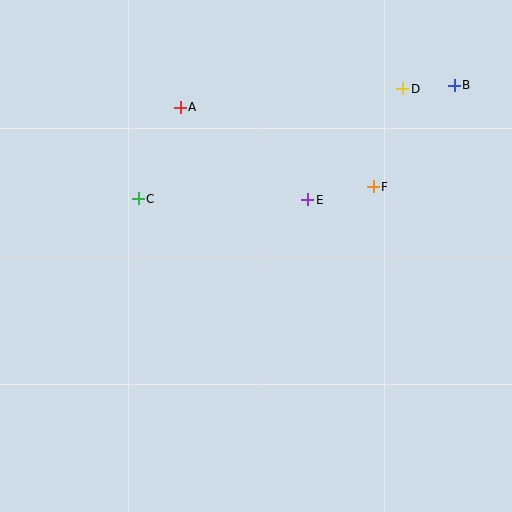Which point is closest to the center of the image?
Point E at (308, 200) is closest to the center.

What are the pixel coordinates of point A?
Point A is at (180, 107).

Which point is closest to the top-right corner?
Point B is closest to the top-right corner.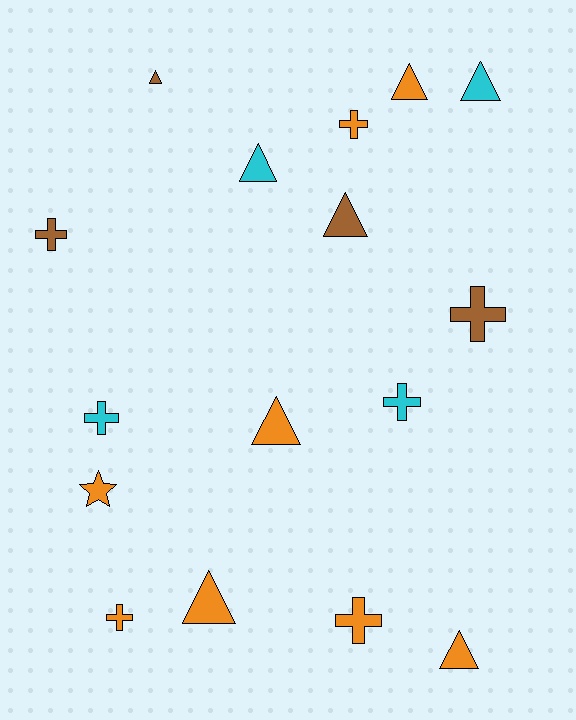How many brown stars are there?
There are no brown stars.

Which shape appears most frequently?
Triangle, with 8 objects.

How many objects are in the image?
There are 16 objects.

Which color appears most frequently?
Orange, with 8 objects.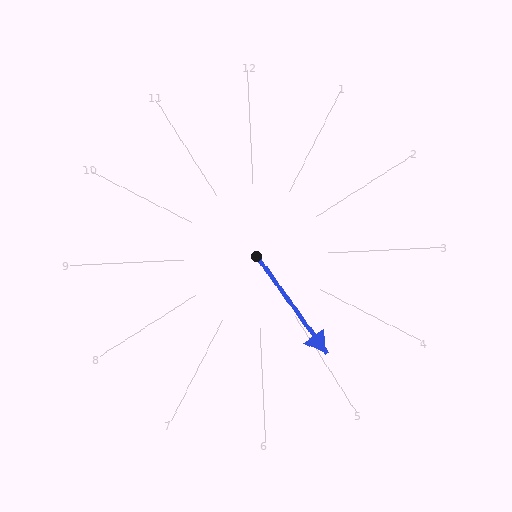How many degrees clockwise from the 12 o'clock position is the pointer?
Approximately 147 degrees.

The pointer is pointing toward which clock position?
Roughly 5 o'clock.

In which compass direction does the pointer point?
Southeast.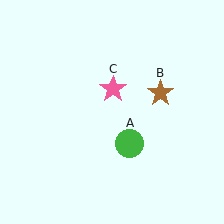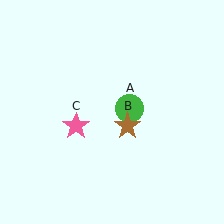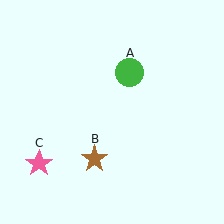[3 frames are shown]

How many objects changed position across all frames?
3 objects changed position: green circle (object A), brown star (object B), pink star (object C).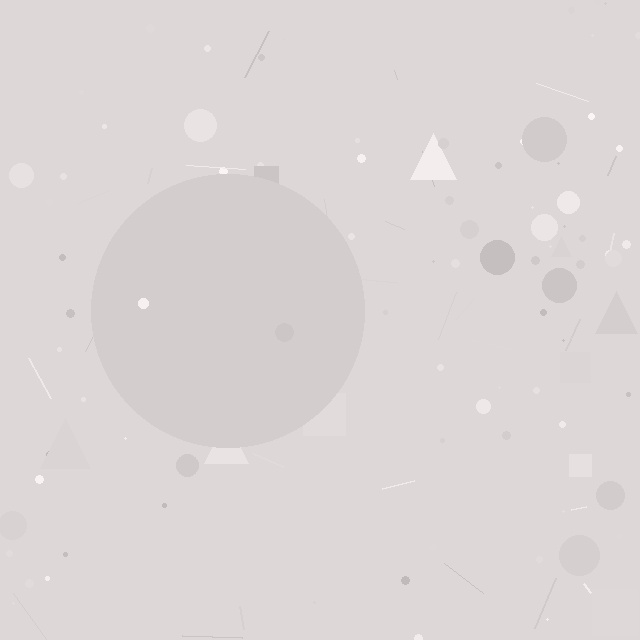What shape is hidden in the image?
A circle is hidden in the image.